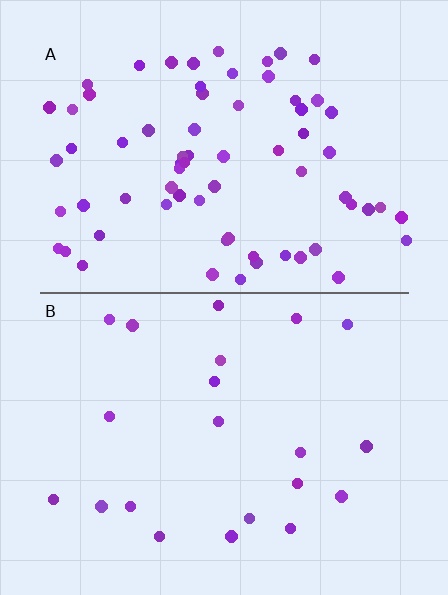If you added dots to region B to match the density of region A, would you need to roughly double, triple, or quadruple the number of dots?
Approximately triple.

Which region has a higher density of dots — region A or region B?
A (the top).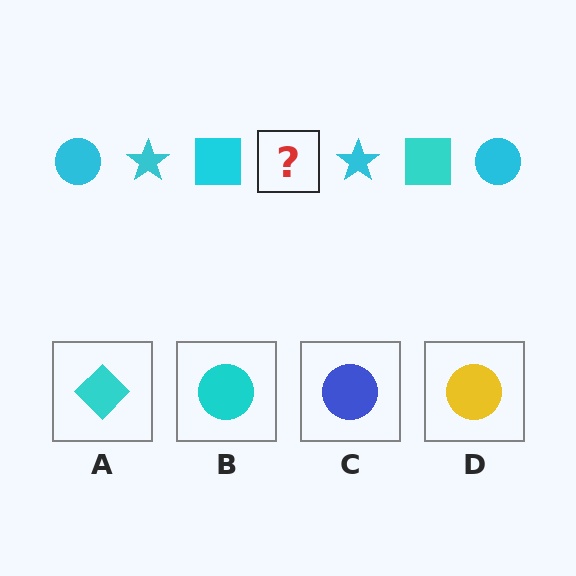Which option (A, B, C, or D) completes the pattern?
B.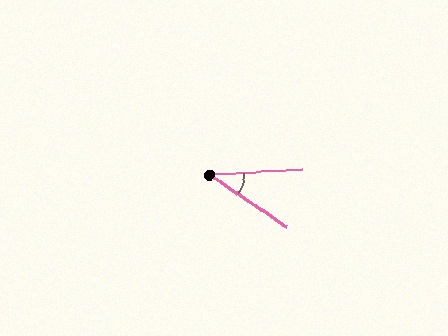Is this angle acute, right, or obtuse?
It is acute.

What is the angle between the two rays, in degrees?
Approximately 37 degrees.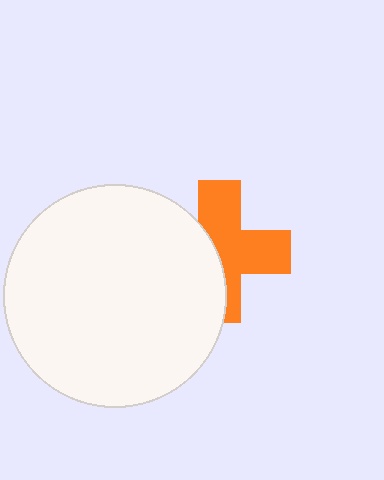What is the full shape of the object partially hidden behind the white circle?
The partially hidden object is an orange cross.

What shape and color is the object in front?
The object in front is a white circle.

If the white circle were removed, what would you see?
You would see the complete orange cross.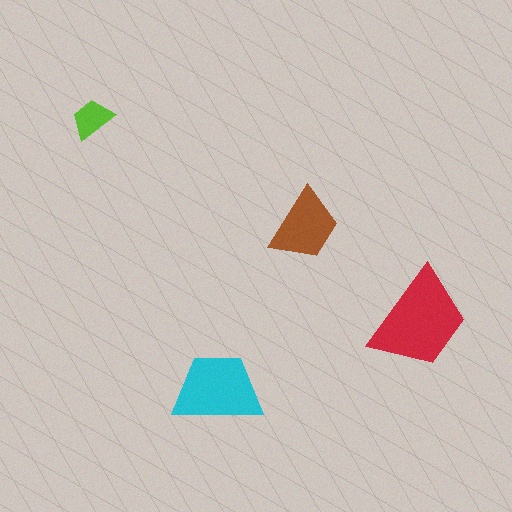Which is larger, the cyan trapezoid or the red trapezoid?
The red one.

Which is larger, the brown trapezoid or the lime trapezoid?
The brown one.